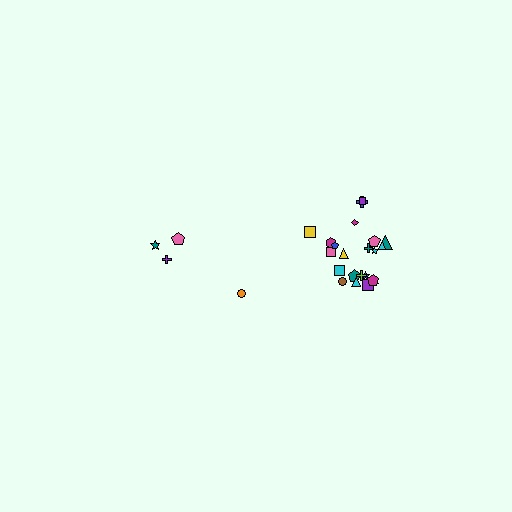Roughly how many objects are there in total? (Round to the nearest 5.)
Roughly 25 objects in total.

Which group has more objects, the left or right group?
The right group.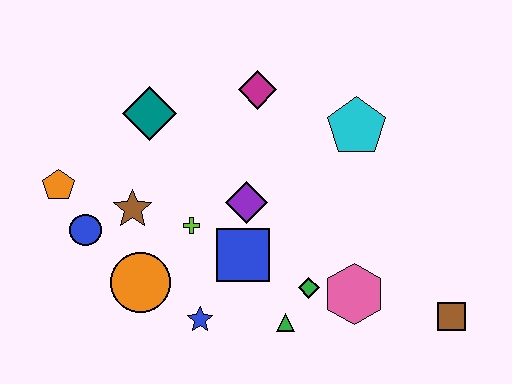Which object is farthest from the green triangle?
The orange pentagon is farthest from the green triangle.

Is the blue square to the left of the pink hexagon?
Yes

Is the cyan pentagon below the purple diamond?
No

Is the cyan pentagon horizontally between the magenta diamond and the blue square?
No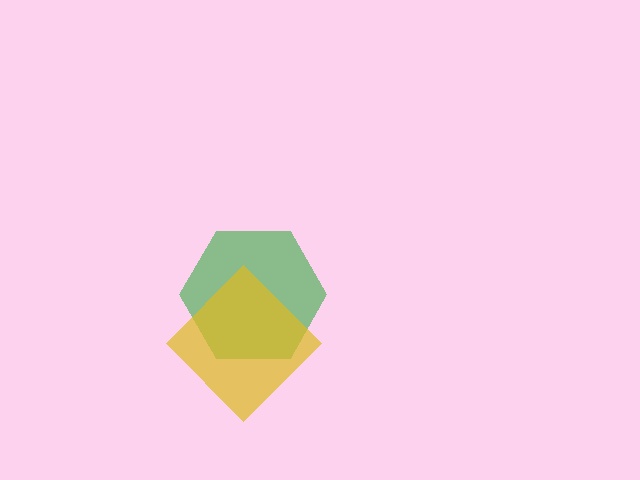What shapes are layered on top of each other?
The layered shapes are: a green hexagon, a yellow diamond.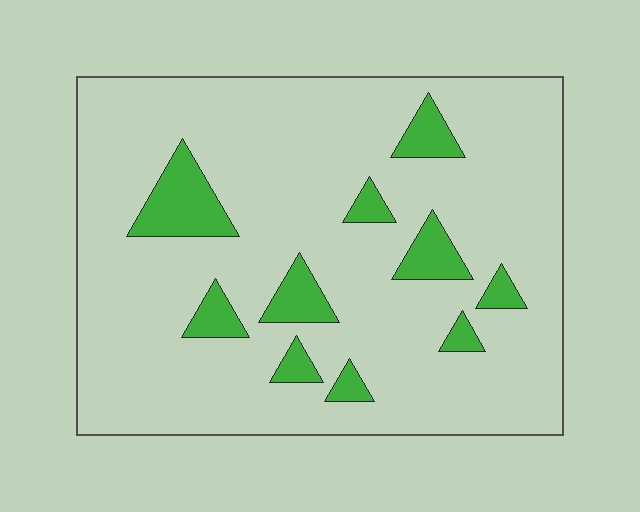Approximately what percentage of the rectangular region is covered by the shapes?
Approximately 15%.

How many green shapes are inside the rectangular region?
10.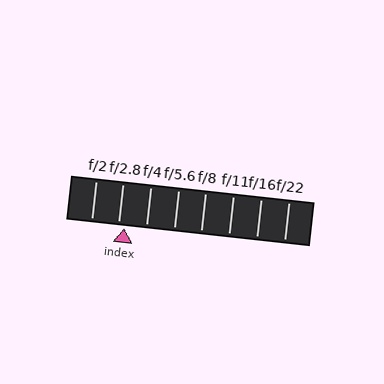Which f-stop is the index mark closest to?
The index mark is closest to f/2.8.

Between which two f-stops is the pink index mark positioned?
The index mark is between f/2.8 and f/4.